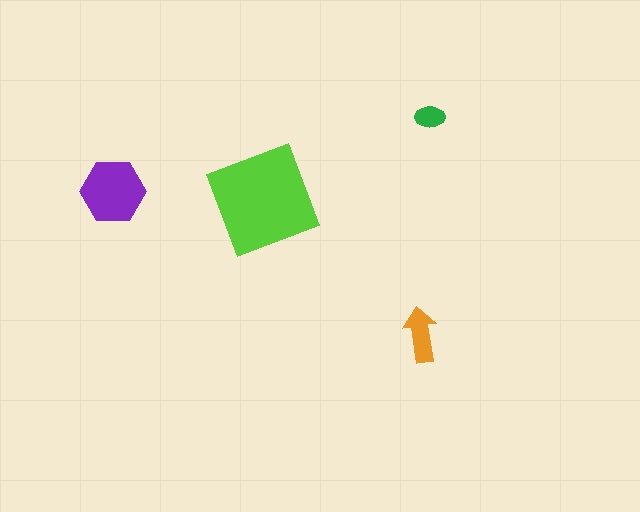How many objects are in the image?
There are 4 objects in the image.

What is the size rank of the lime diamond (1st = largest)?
1st.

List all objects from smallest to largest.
The green ellipse, the orange arrow, the purple hexagon, the lime diamond.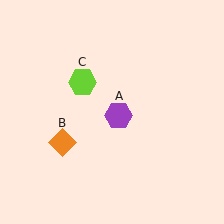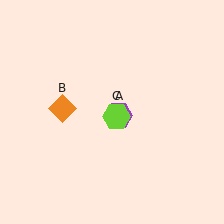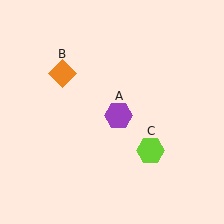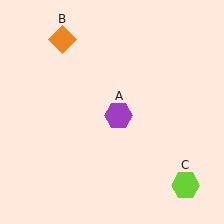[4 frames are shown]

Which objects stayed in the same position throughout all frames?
Purple hexagon (object A) remained stationary.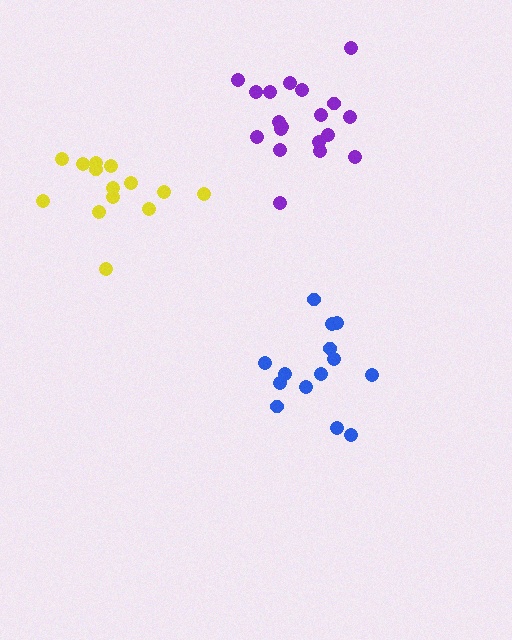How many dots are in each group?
Group 1: 14 dots, Group 2: 19 dots, Group 3: 14 dots (47 total).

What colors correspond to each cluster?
The clusters are colored: yellow, purple, blue.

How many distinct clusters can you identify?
There are 3 distinct clusters.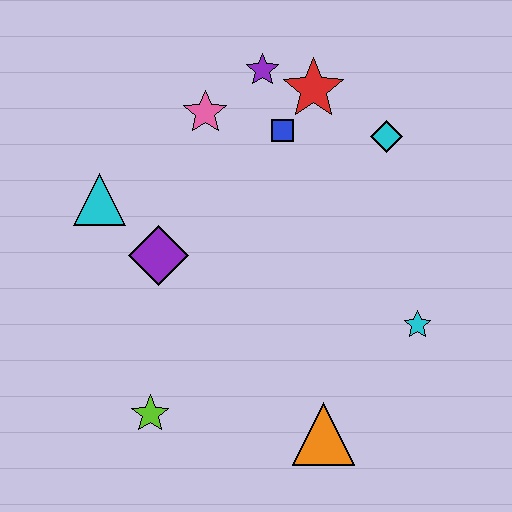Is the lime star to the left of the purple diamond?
Yes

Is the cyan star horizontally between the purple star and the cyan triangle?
No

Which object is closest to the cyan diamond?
The red star is closest to the cyan diamond.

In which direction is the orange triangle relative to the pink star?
The orange triangle is below the pink star.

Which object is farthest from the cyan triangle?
The cyan star is farthest from the cyan triangle.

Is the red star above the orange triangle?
Yes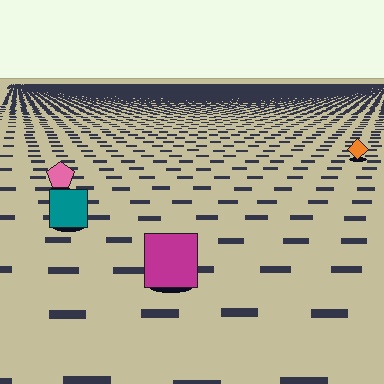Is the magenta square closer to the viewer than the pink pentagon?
Yes. The magenta square is closer — you can tell from the texture gradient: the ground texture is coarser near it.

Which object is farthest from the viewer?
The orange diamond is farthest from the viewer. It appears smaller and the ground texture around it is denser.